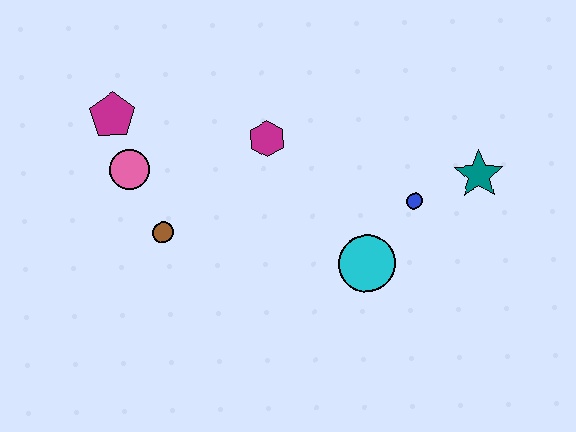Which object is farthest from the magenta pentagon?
The teal star is farthest from the magenta pentagon.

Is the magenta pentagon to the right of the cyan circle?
No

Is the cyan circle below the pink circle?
Yes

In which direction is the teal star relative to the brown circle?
The teal star is to the right of the brown circle.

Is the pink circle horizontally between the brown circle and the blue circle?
No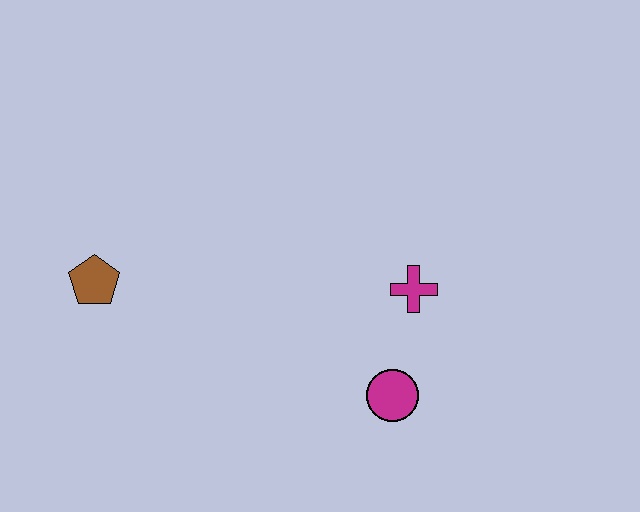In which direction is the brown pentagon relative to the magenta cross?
The brown pentagon is to the left of the magenta cross.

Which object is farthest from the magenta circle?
The brown pentagon is farthest from the magenta circle.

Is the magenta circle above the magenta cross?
No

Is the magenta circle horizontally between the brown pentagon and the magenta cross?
Yes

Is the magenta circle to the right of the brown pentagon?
Yes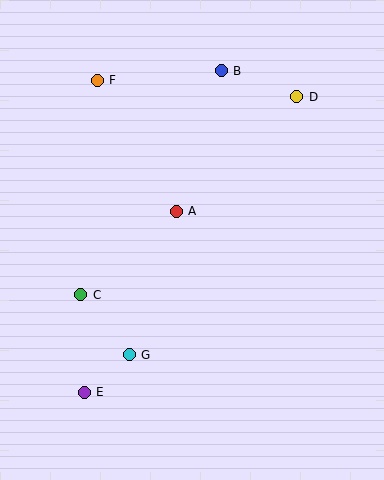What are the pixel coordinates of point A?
Point A is at (176, 211).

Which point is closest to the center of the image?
Point A at (176, 211) is closest to the center.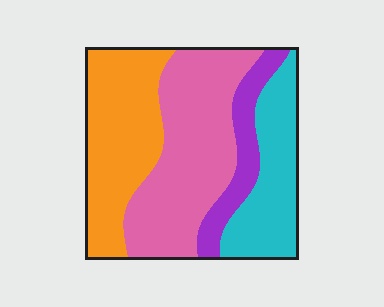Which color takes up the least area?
Purple, at roughly 10%.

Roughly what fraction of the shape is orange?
Orange takes up between a quarter and a half of the shape.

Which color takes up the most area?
Pink, at roughly 35%.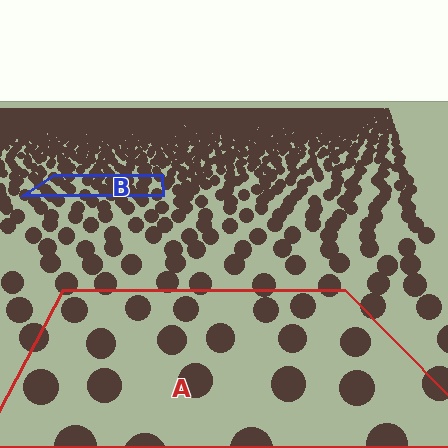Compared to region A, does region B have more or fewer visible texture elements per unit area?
Region B has more texture elements per unit area — they are packed more densely because it is farther away.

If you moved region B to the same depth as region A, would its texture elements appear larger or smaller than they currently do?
They would appear larger. At a closer depth, the same texture elements are projected at a bigger on-screen size.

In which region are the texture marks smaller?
The texture marks are smaller in region B, because it is farther away.